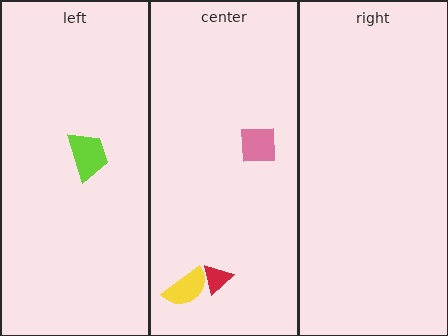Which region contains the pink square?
The center region.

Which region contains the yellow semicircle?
The center region.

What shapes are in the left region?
The lime trapezoid.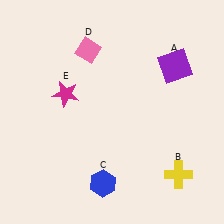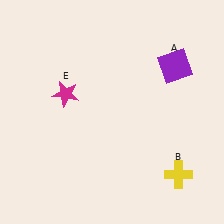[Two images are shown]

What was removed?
The blue hexagon (C), the pink diamond (D) were removed in Image 2.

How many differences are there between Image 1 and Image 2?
There are 2 differences between the two images.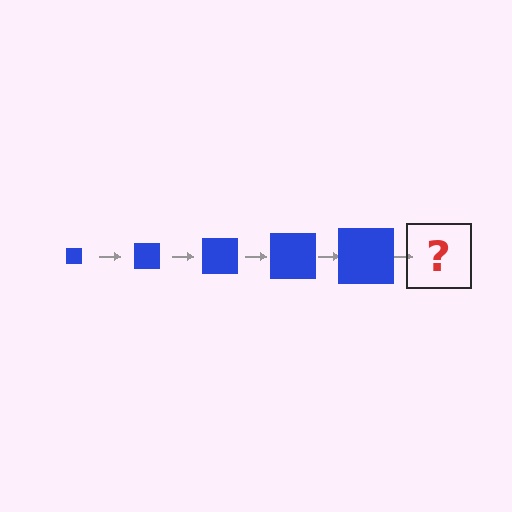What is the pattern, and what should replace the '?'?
The pattern is that the square gets progressively larger each step. The '?' should be a blue square, larger than the previous one.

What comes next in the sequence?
The next element should be a blue square, larger than the previous one.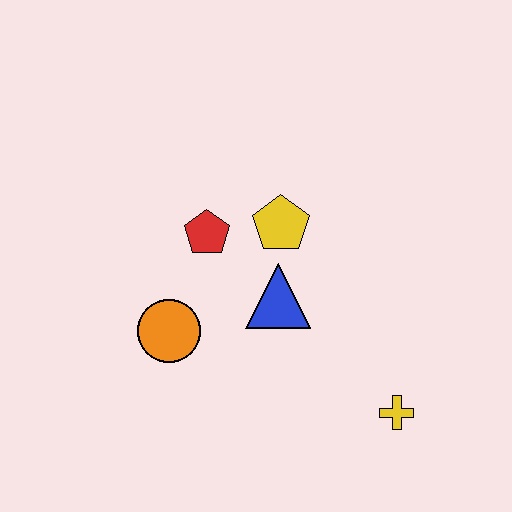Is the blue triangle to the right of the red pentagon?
Yes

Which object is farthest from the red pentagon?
The yellow cross is farthest from the red pentagon.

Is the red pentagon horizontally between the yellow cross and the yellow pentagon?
No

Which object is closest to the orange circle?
The red pentagon is closest to the orange circle.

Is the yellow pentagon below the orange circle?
No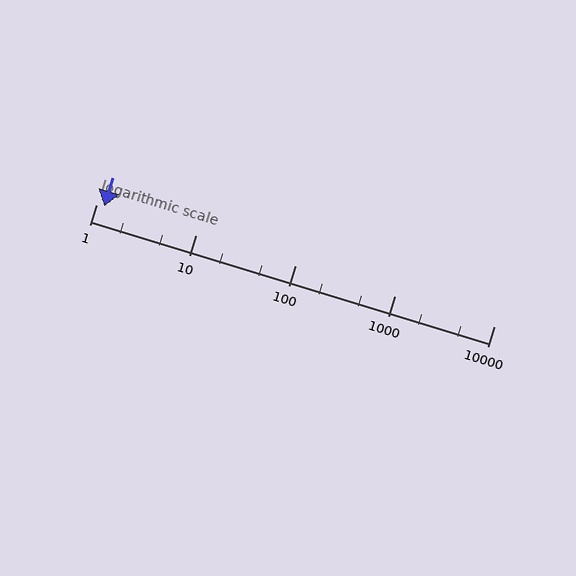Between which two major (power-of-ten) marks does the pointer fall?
The pointer is between 1 and 10.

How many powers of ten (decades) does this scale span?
The scale spans 4 decades, from 1 to 10000.